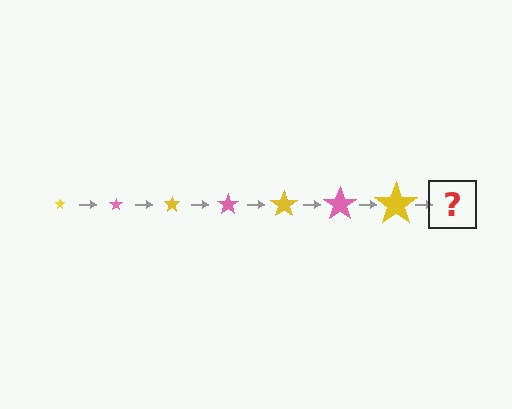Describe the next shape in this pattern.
It should be a pink star, larger than the previous one.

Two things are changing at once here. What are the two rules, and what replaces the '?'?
The two rules are that the star grows larger each step and the color cycles through yellow and pink. The '?' should be a pink star, larger than the previous one.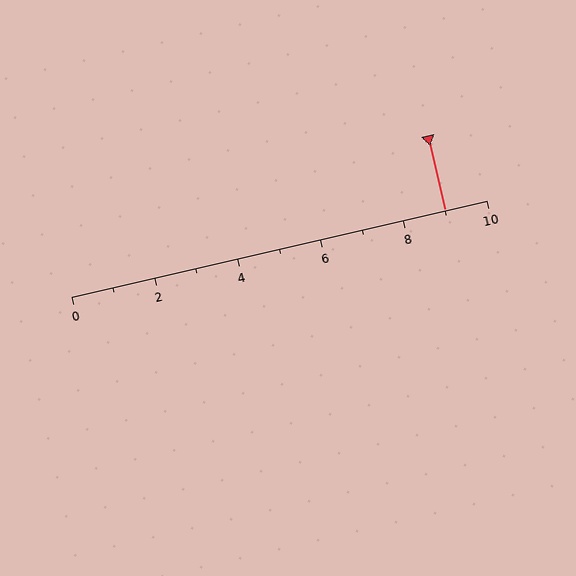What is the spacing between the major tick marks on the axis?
The major ticks are spaced 2 apart.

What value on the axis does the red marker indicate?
The marker indicates approximately 9.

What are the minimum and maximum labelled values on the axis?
The axis runs from 0 to 10.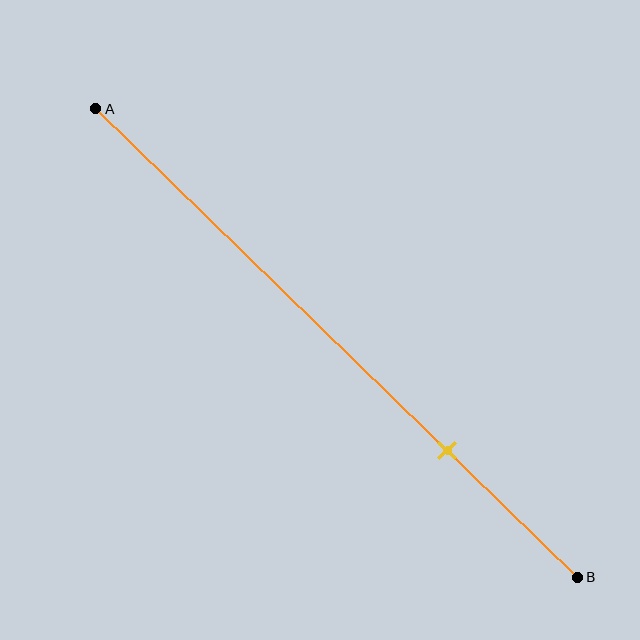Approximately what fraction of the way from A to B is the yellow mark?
The yellow mark is approximately 75% of the way from A to B.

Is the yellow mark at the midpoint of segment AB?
No, the mark is at about 75% from A, not at the 50% midpoint.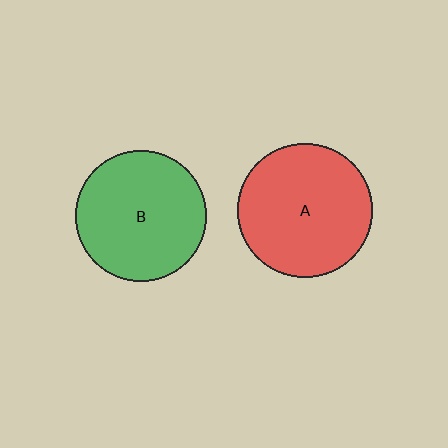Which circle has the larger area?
Circle A (red).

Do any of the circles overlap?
No, none of the circles overlap.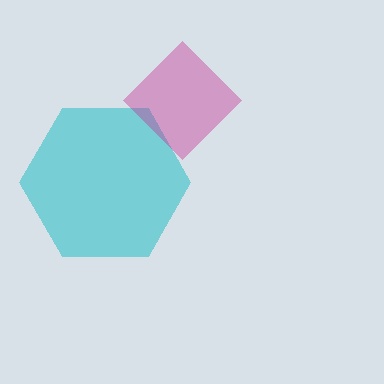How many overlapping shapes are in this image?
There are 2 overlapping shapes in the image.